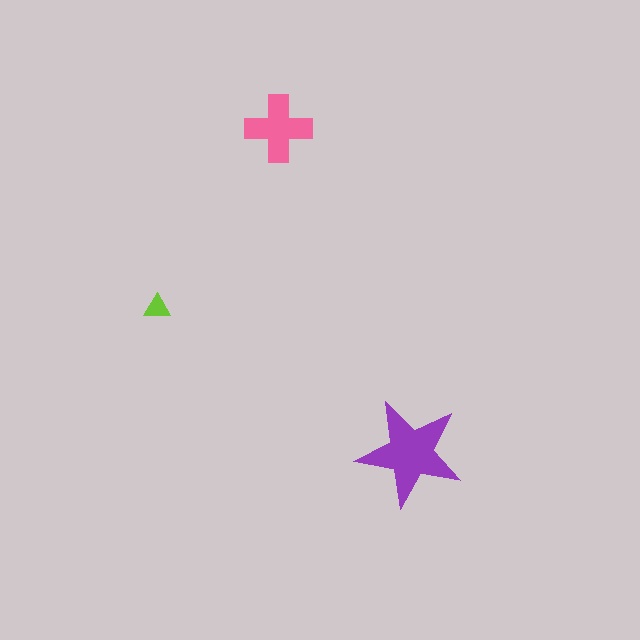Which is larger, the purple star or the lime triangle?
The purple star.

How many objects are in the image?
There are 3 objects in the image.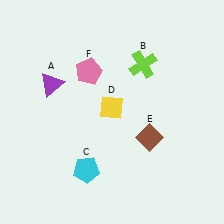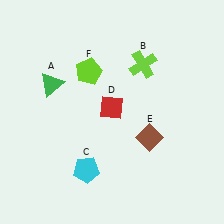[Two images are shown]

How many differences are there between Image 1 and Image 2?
There are 3 differences between the two images.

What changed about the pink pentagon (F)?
In Image 1, F is pink. In Image 2, it changed to lime.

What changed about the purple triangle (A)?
In Image 1, A is purple. In Image 2, it changed to green.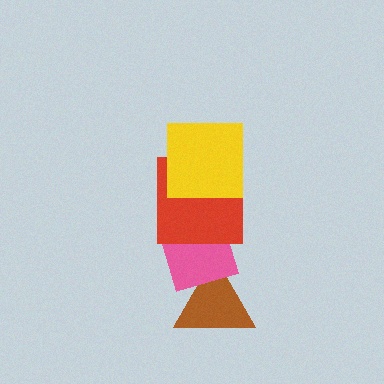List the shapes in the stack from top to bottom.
From top to bottom: the yellow square, the red square, the pink diamond, the brown triangle.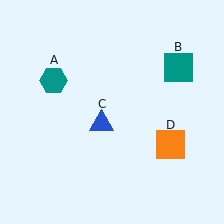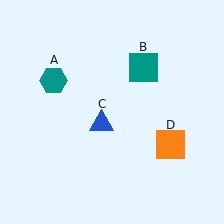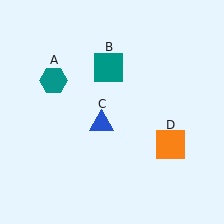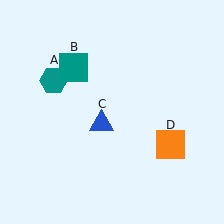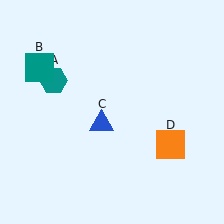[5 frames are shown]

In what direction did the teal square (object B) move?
The teal square (object B) moved left.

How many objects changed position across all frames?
1 object changed position: teal square (object B).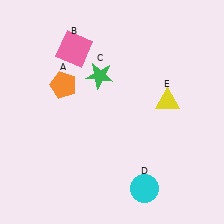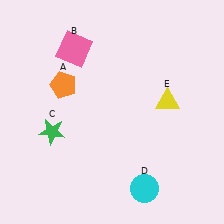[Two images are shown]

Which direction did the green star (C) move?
The green star (C) moved down.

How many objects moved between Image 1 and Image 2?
1 object moved between the two images.